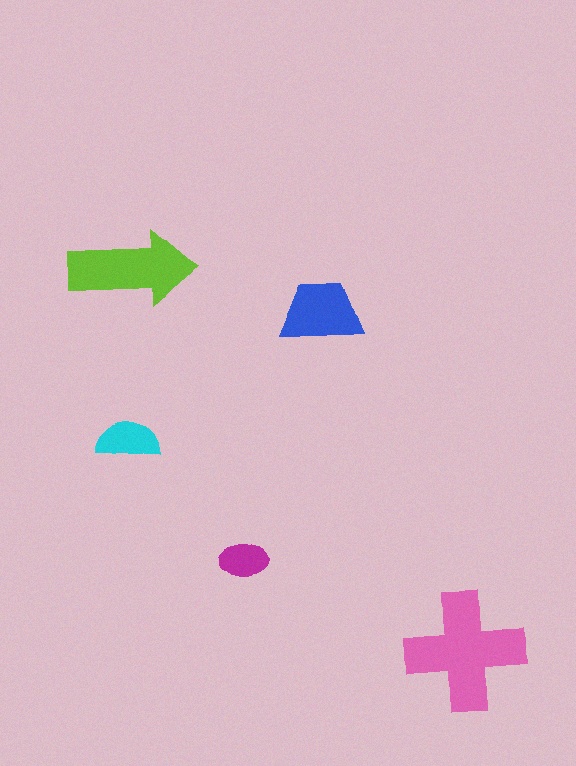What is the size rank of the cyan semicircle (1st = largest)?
4th.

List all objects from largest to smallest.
The pink cross, the lime arrow, the blue trapezoid, the cyan semicircle, the magenta ellipse.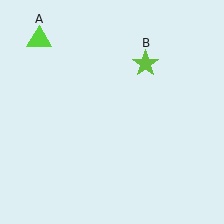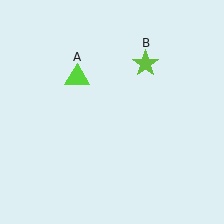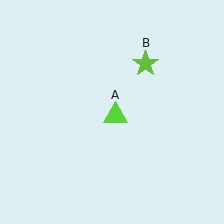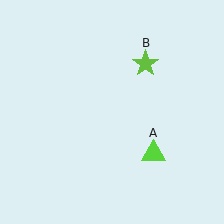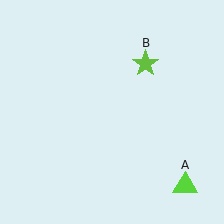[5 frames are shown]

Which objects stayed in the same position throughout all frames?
Lime star (object B) remained stationary.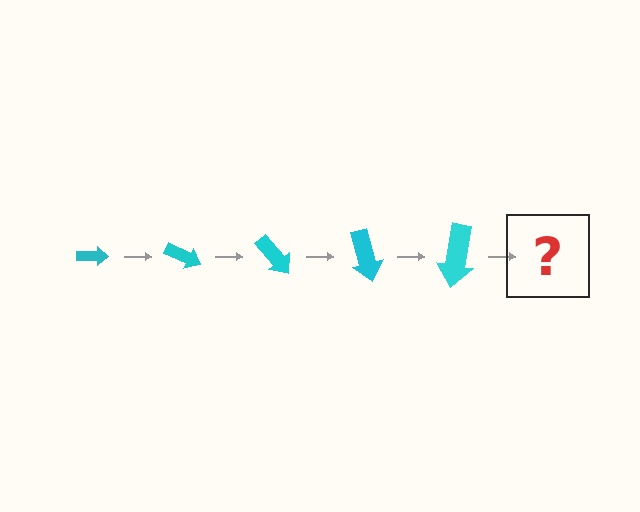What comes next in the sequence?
The next element should be an arrow, larger than the previous one and rotated 125 degrees from the start.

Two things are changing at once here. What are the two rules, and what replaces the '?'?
The two rules are that the arrow grows larger each step and it rotates 25 degrees each step. The '?' should be an arrow, larger than the previous one and rotated 125 degrees from the start.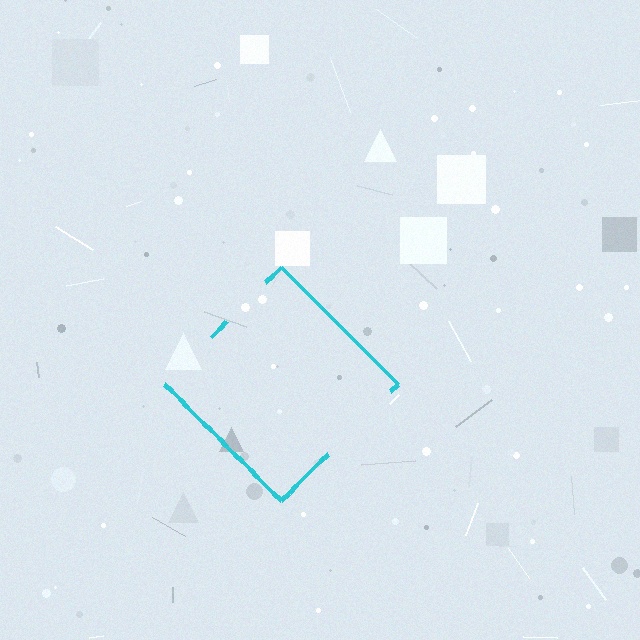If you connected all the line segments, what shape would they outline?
They would outline a diamond.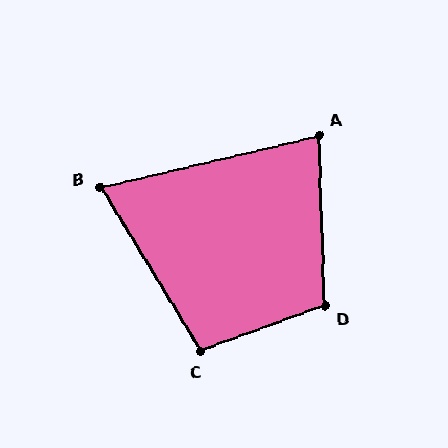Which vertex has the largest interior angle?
D, at approximately 108 degrees.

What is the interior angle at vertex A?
Approximately 79 degrees (acute).